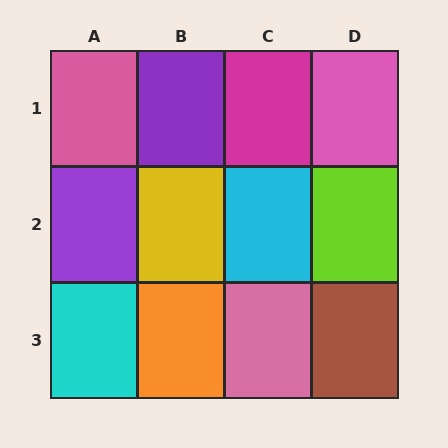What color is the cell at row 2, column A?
Purple.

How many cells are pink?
3 cells are pink.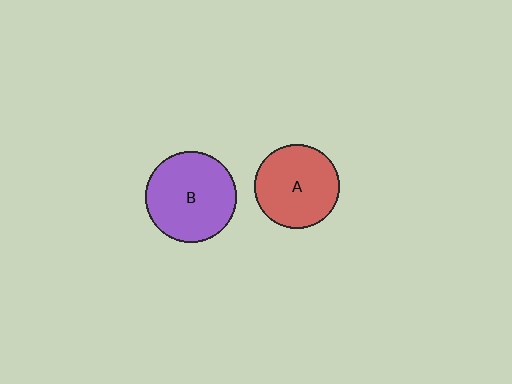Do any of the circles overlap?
No, none of the circles overlap.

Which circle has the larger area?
Circle B (purple).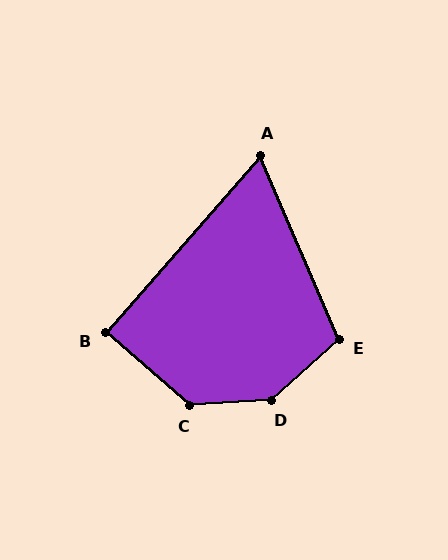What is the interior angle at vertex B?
Approximately 89 degrees (approximately right).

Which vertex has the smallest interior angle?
A, at approximately 64 degrees.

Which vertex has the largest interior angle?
D, at approximately 141 degrees.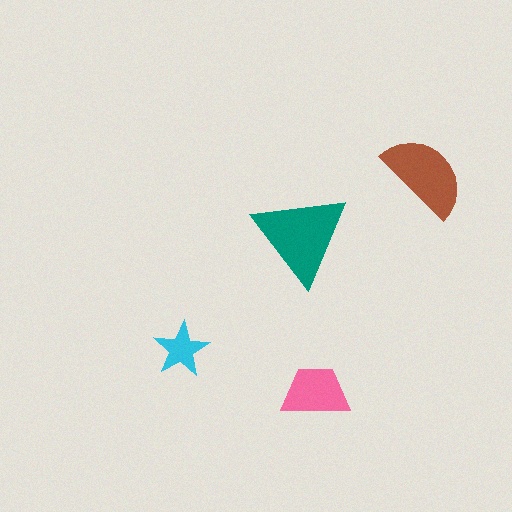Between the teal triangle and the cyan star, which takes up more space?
The teal triangle.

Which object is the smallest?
The cyan star.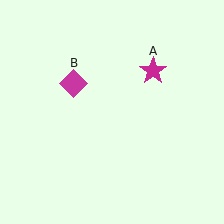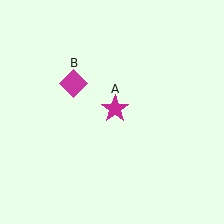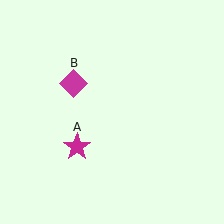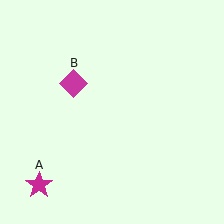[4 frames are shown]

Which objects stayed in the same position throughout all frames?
Magenta diamond (object B) remained stationary.